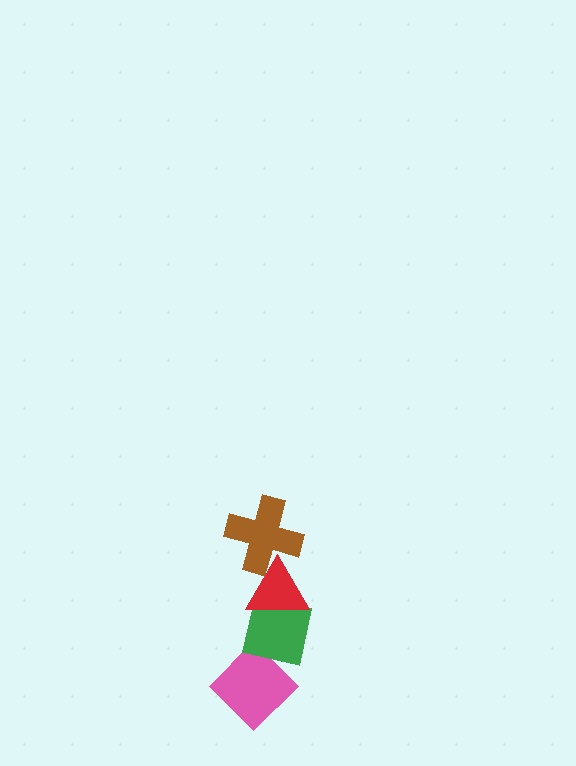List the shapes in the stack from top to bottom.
From top to bottom: the brown cross, the red triangle, the green square, the pink diamond.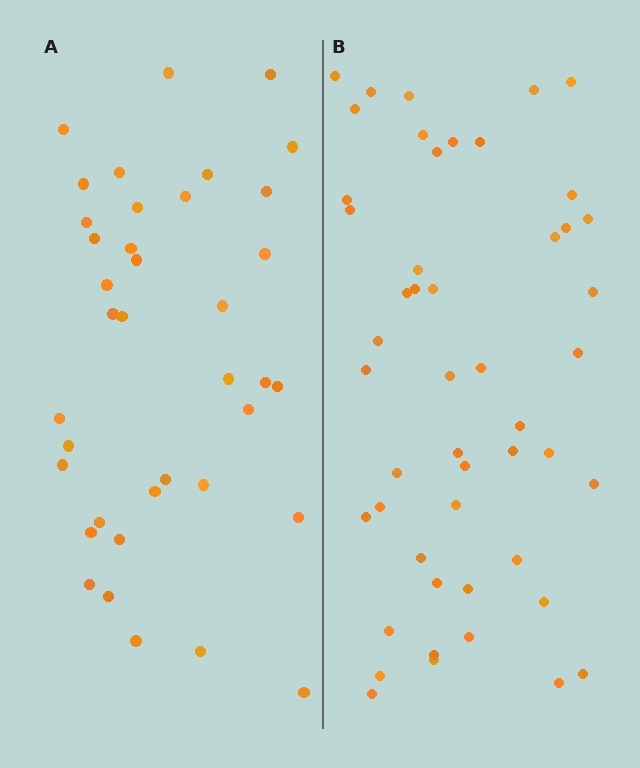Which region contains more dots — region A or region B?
Region B (the right region) has more dots.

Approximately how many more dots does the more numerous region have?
Region B has roughly 12 or so more dots than region A.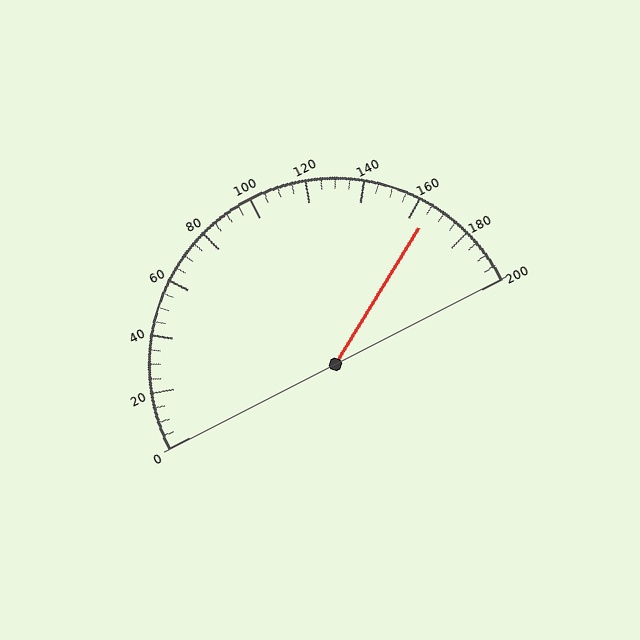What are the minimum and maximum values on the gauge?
The gauge ranges from 0 to 200.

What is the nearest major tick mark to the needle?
The nearest major tick mark is 160.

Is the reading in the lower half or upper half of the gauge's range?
The reading is in the upper half of the range (0 to 200).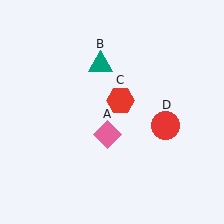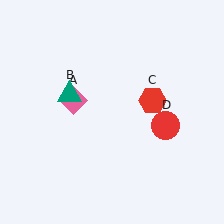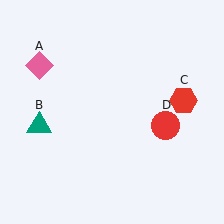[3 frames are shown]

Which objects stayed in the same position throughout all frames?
Red circle (object D) remained stationary.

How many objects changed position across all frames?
3 objects changed position: pink diamond (object A), teal triangle (object B), red hexagon (object C).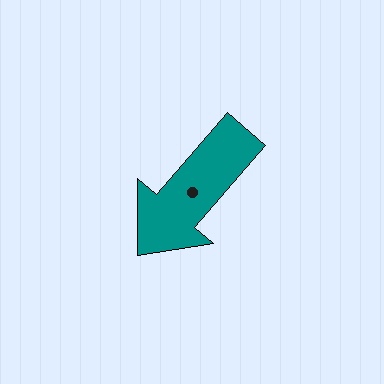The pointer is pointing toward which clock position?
Roughly 7 o'clock.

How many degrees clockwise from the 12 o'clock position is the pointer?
Approximately 221 degrees.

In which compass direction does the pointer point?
Southwest.